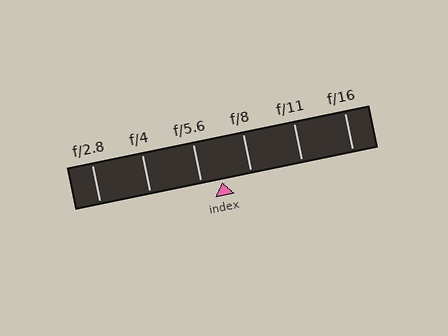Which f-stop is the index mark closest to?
The index mark is closest to f/5.6.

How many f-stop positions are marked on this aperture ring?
There are 6 f-stop positions marked.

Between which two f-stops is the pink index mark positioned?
The index mark is between f/5.6 and f/8.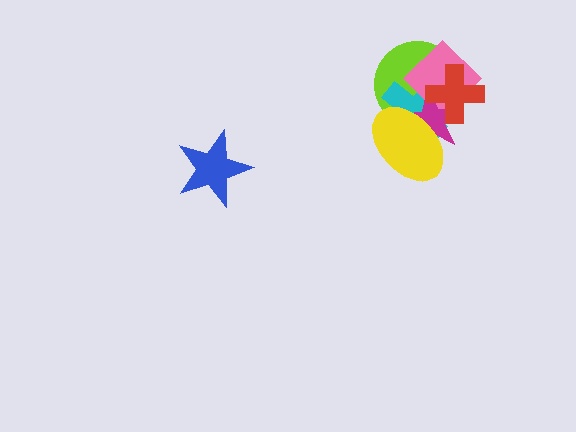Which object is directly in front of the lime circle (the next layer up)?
The cyan cross is directly in front of the lime circle.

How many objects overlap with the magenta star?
5 objects overlap with the magenta star.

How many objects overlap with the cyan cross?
5 objects overlap with the cyan cross.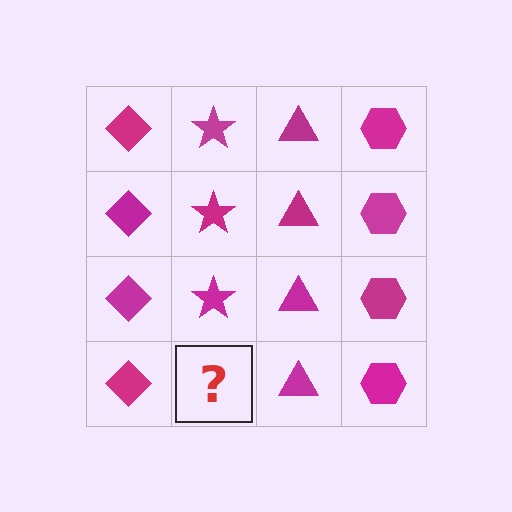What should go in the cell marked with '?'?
The missing cell should contain a magenta star.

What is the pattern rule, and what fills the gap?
The rule is that each column has a consistent shape. The gap should be filled with a magenta star.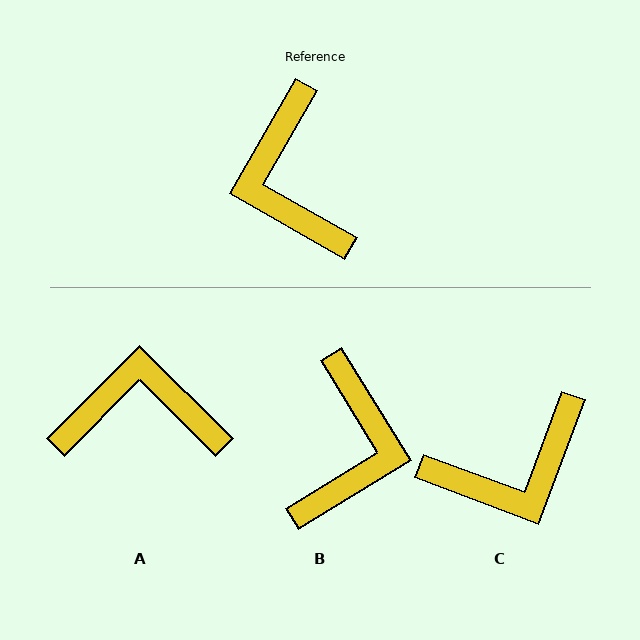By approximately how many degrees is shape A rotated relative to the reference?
Approximately 105 degrees clockwise.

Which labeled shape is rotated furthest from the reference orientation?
B, about 151 degrees away.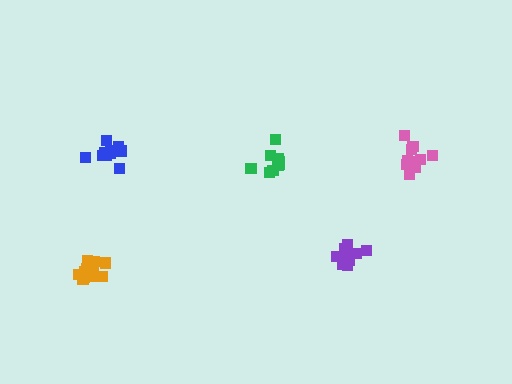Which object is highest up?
The blue cluster is topmost.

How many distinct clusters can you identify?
There are 5 distinct clusters.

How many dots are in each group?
Group 1: 9 dots, Group 2: 10 dots, Group 3: 13 dots, Group 4: 12 dots, Group 5: 10 dots (54 total).